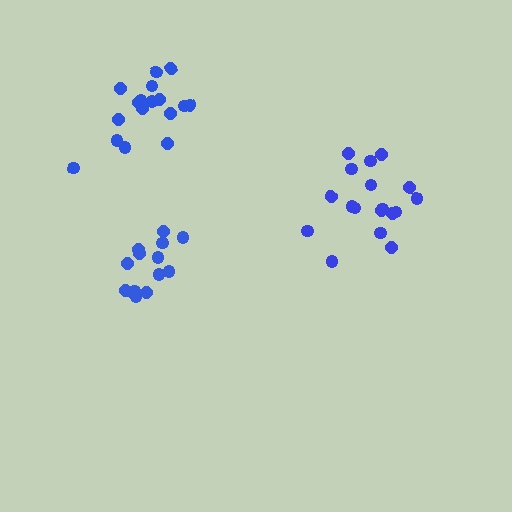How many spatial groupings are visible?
There are 3 spatial groupings.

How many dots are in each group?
Group 1: 14 dots, Group 2: 18 dots, Group 3: 17 dots (49 total).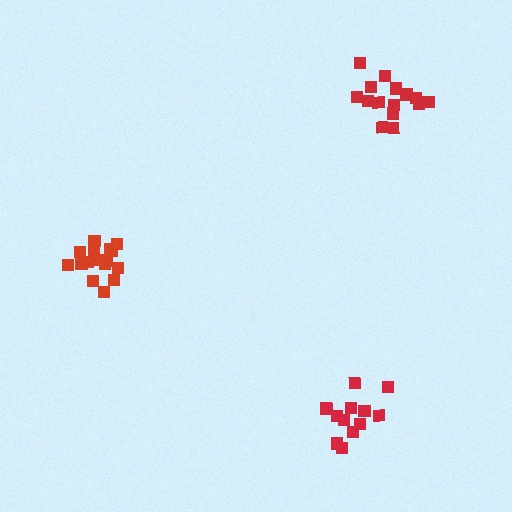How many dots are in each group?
Group 1: 16 dots, Group 2: 16 dots, Group 3: 13 dots (45 total).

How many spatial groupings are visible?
There are 3 spatial groupings.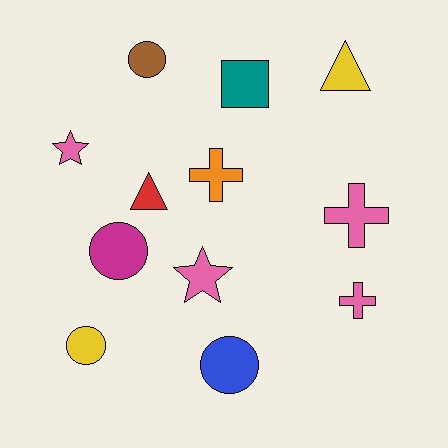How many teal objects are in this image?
There is 1 teal object.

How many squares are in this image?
There is 1 square.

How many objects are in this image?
There are 12 objects.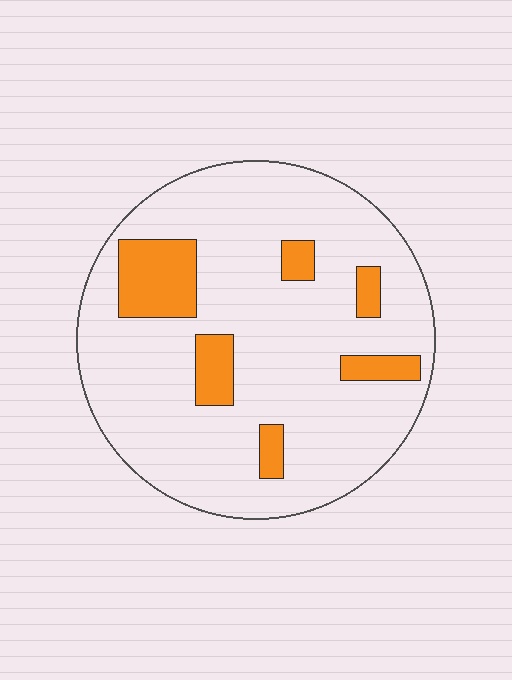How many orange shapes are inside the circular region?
6.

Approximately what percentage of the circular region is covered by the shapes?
Approximately 15%.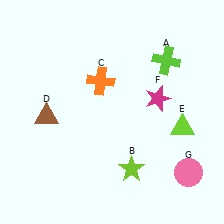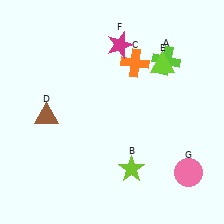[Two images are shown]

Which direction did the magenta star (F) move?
The magenta star (F) moved up.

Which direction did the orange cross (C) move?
The orange cross (C) moved right.